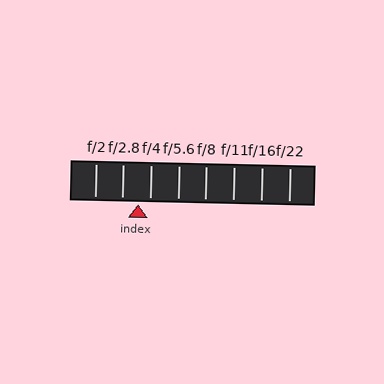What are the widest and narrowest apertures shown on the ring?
The widest aperture shown is f/2 and the narrowest is f/22.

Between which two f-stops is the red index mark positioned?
The index mark is between f/2.8 and f/4.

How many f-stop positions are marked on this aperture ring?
There are 8 f-stop positions marked.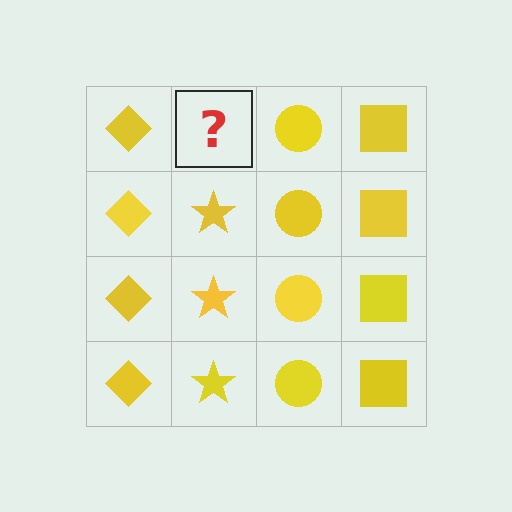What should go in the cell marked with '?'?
The missing cell should contain a yellow star.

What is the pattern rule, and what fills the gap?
The rule is that each column has a consistent shape. The gap should be filled with a yellow star.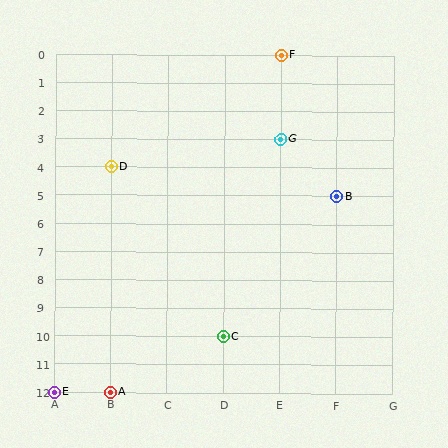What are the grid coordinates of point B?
Point B is at grid coordinates (F, 5).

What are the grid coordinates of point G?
Point G is at grid coordinates (E, 3).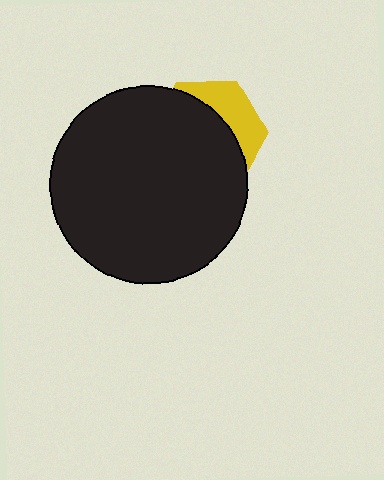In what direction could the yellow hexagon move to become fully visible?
The yellow hexagon could move toward the upper-right. That would shift it out from behind the black circle entirely.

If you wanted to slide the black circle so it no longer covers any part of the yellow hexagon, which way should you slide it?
Slide it toward the lower-left — that is the most direct way to separate the two shapes.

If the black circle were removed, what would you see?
You would see the complete yellow hexagon.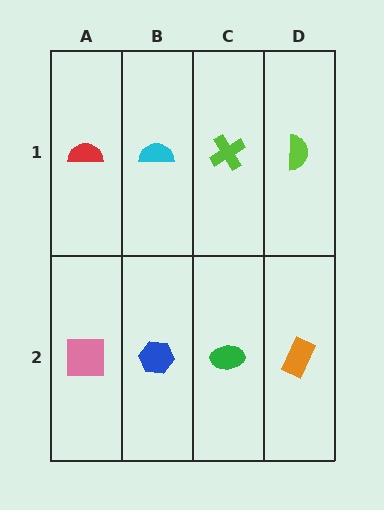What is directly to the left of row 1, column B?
A red semicircle.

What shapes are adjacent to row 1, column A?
A pink square (row 2, column A), a cyan semicircle (row 1, column B).